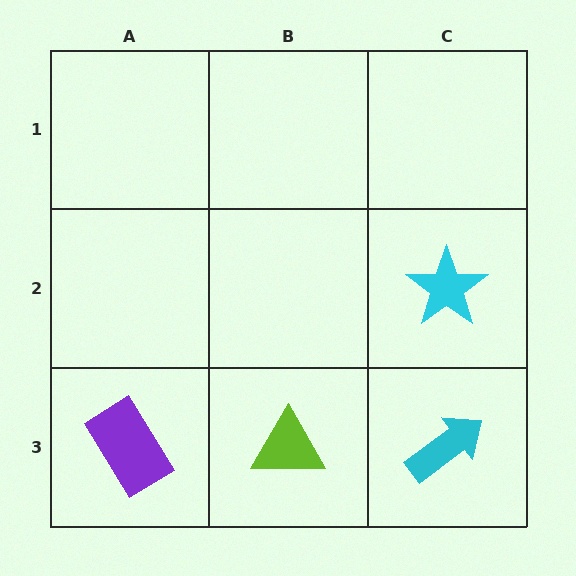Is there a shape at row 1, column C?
No, that cell is empty.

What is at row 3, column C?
A cyan arrow.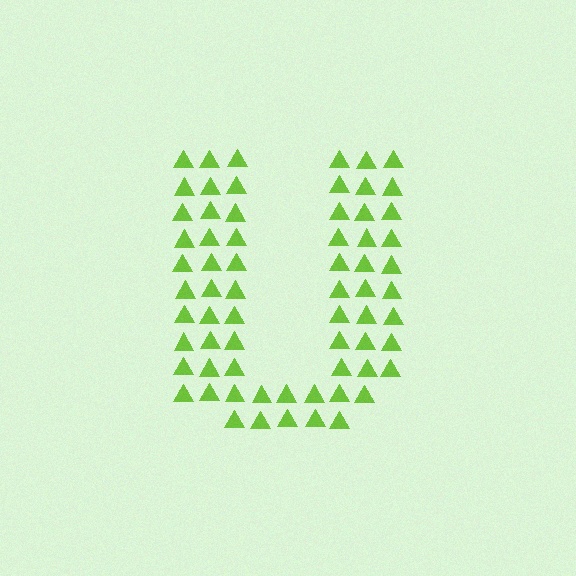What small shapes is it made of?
It is made of small triangles.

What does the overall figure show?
The overall figure shows the letter U.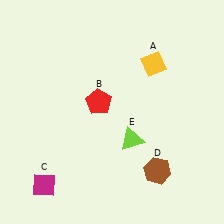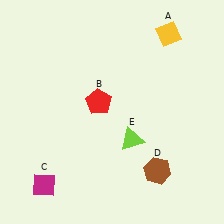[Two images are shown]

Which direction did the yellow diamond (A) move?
The yellow diamond (A) moved up.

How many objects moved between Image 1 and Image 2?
1 object moved between the two images.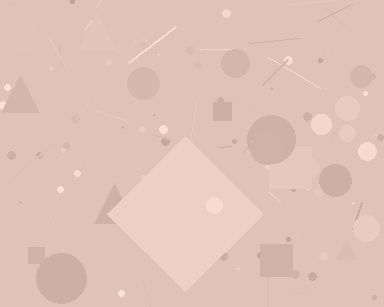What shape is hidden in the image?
A diamond is hidden in the image.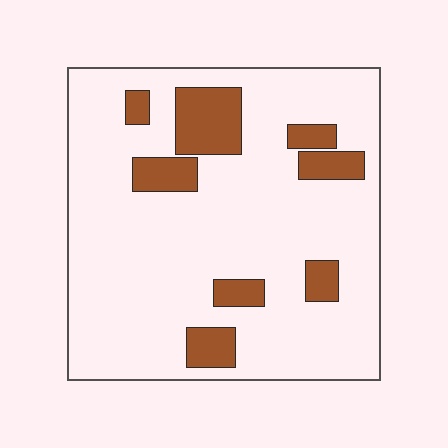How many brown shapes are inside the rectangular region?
8.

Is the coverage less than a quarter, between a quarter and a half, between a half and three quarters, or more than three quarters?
Less than a quarter.